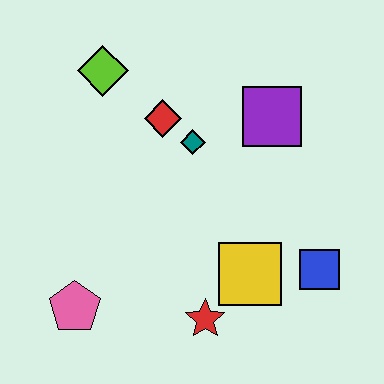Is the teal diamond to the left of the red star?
Yes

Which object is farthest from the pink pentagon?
The purple square is farthest from the pink pentagon.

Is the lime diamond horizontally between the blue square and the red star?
No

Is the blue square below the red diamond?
Yes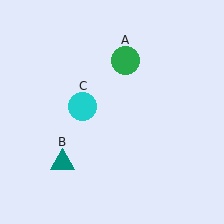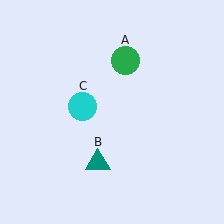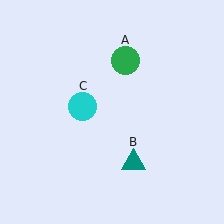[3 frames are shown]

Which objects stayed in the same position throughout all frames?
Green circle (object A) and cyan circle (object C) remained stationary.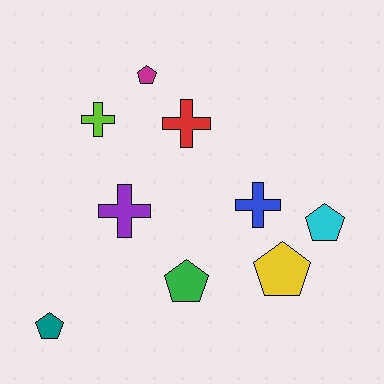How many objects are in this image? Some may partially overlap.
There are 9 objects.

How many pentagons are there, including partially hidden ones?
There are 5 pentagons.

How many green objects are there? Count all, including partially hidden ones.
There is 1 green object.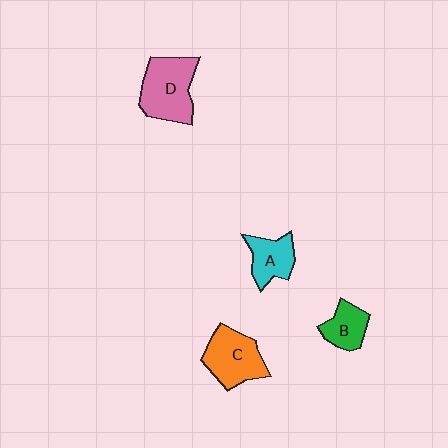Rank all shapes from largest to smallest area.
From largest to smallest: D (pink), C (orange), A (cyan), B (green).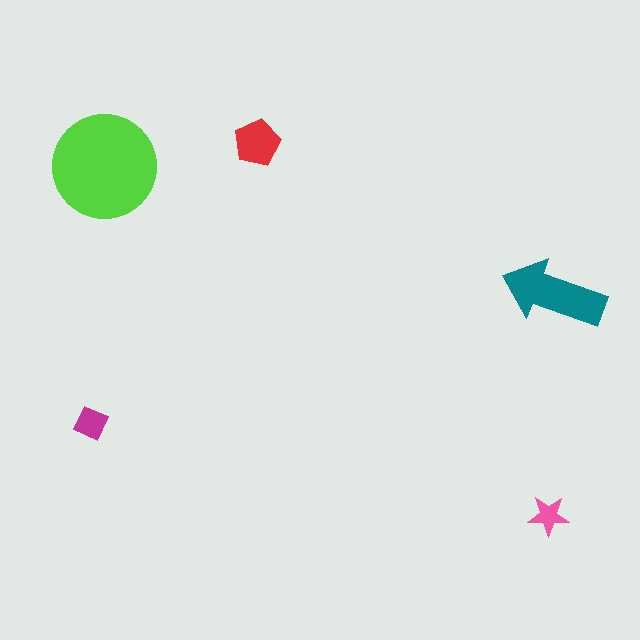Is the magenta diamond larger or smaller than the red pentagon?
Smaller.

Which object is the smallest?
The pink star.